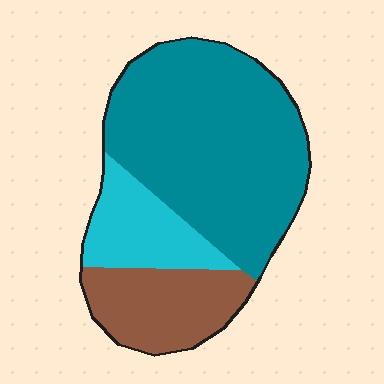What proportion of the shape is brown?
Brown takes up about one fifth (1/5) of the shape.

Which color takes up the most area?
Teal, at roughly 60%.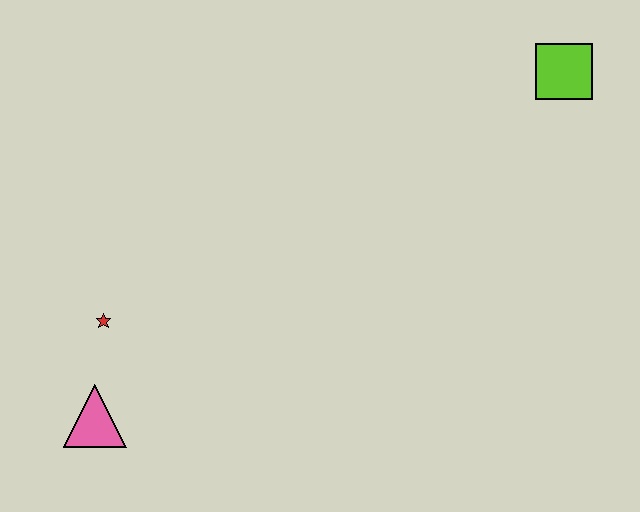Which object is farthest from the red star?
The lime square is farthest from the red star.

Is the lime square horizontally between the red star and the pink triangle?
No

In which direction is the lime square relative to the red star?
The lime square is to the right of the red star.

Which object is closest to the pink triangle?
The red star is closest to the pink triangle.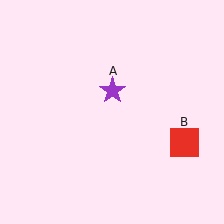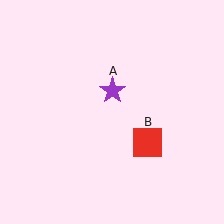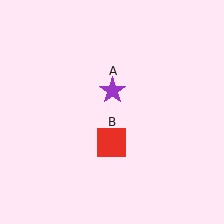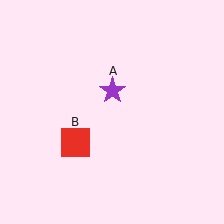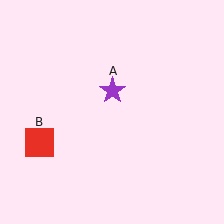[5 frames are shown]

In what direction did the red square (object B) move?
The red square (object B) moved left.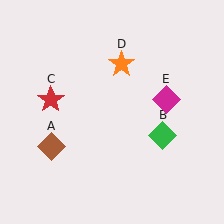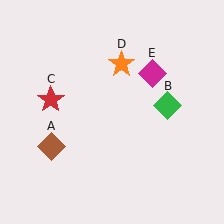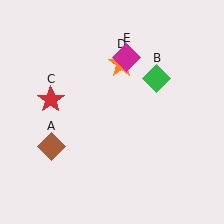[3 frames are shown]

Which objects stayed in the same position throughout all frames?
Brown diamond (object A) and red star (object C) and orange star (object D) remained stationary.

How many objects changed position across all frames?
2 objects changed position: green diamond (object B), magenta diamond (object E).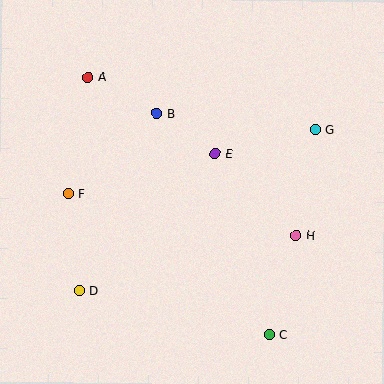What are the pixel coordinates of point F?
Point F is at (68, 194).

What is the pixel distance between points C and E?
The distance between C and E is 188 pixels.